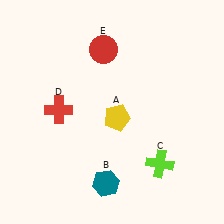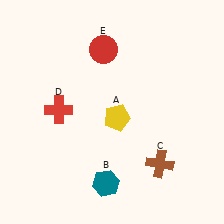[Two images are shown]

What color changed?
The cross (C) changed from lime in Image 1 to brown in Image 2.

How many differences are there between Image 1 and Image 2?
There is 1 difference between the two images.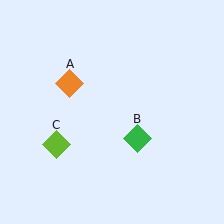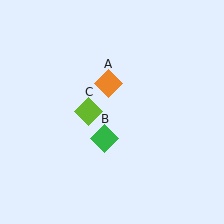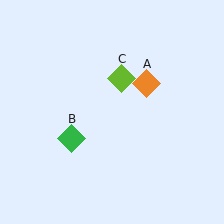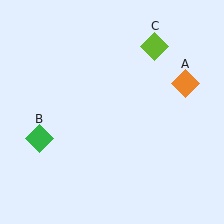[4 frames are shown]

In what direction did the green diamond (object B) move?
The green diamond (object B) moved left.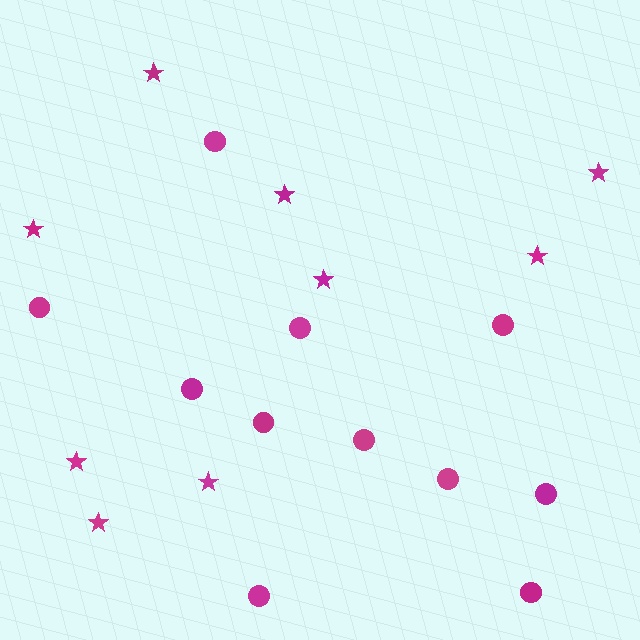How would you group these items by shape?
There are 2 groups: one group of stars (9) and one group of circles (11).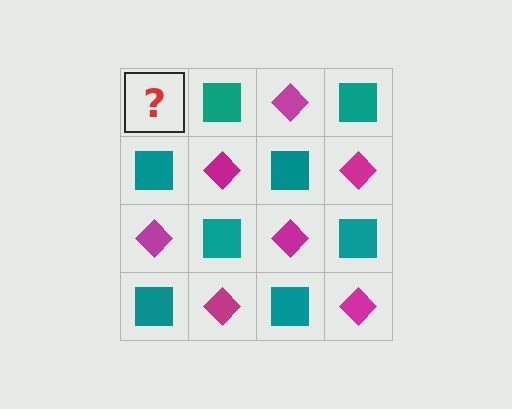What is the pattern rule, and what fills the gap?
The rule is that it alternates magenta diamond and teal square in a checkerboard pattern. The gap should be filled with a magenta diamond.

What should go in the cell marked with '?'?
The missing cell should contain a magenta diamond.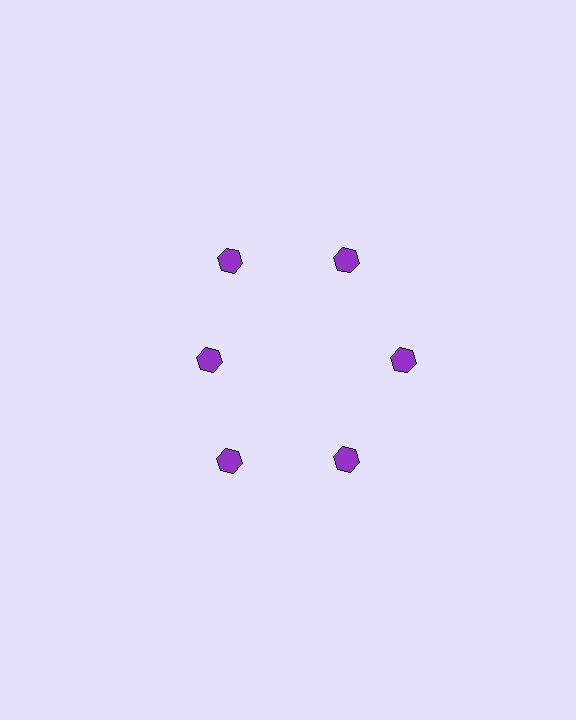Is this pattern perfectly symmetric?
No. The 6 purple hexagons are arranged in a ring, but one element near the 9 o'clock position is pulled inward toward the center, breaking the 6-fold rotational symmetry.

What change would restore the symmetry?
The symmetry would be restored by moving it outward, back onto the ring so that all 6 hexagons sit at equal angles and equal distance from the center.